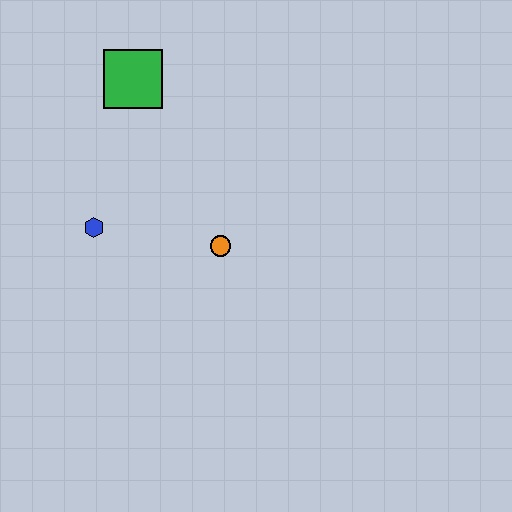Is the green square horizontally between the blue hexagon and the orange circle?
Yes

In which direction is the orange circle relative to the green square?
The orange circle is below the green square.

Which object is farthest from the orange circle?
The green square is farthest from the orange circle.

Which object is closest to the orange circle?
The blue hexagon is closest to the orange circle.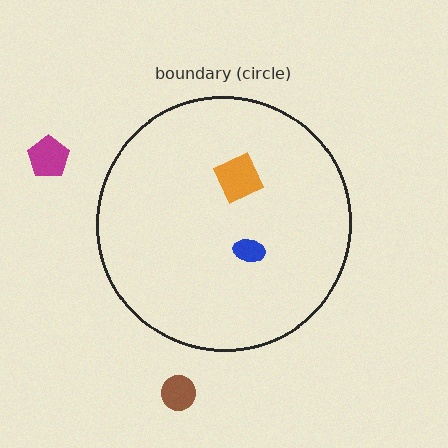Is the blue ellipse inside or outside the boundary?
Inside.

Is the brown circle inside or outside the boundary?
Outside.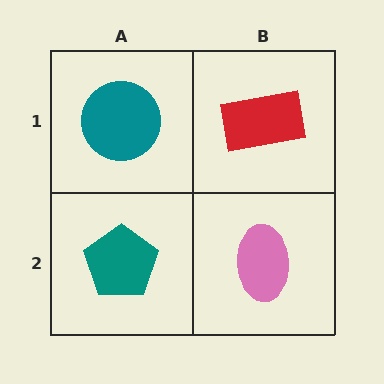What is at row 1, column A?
A teal circle.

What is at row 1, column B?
A red rectangle.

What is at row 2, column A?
A teal pentagon.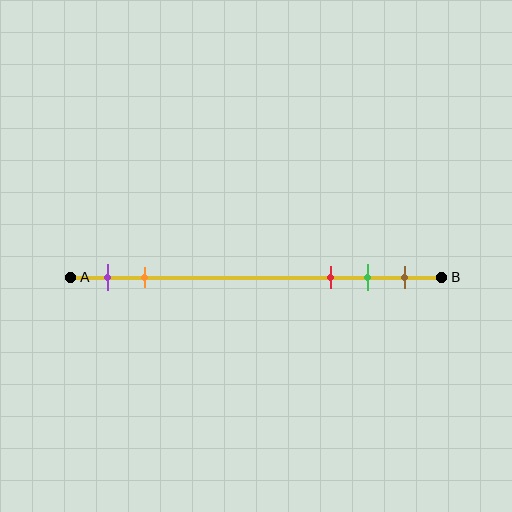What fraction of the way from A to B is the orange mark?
The orange mark is approximately 20% (0.2) of the way from A to B.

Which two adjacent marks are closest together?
The green and brown marks are the closest adjacent pair.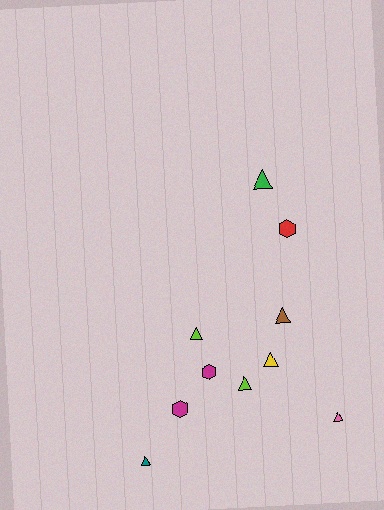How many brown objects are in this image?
There is 1 brown object.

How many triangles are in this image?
There are 7 triangles.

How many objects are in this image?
There are 10 objects.